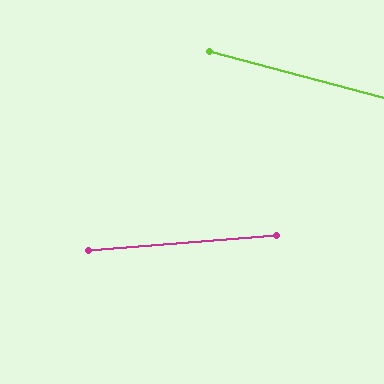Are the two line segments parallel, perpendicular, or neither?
Neither parallel nor perpendicular — they differ by about 19°.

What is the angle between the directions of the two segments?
Approximately 19 degrees.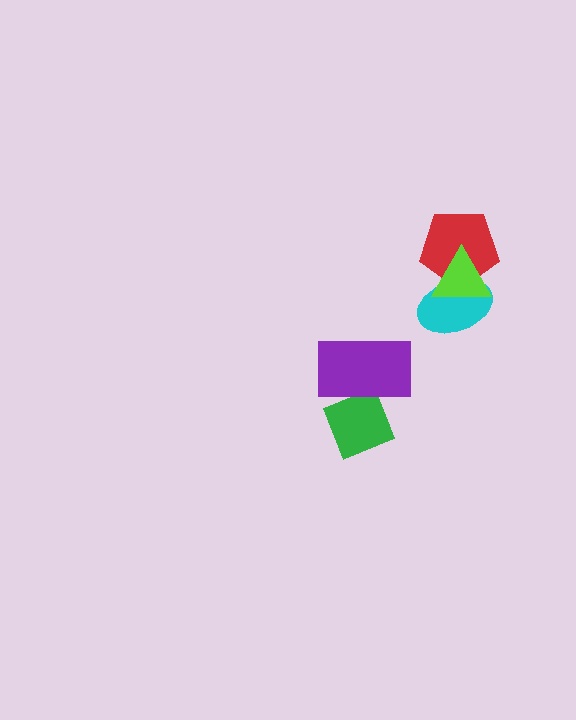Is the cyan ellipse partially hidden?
Yes, it is partially covered by another shape.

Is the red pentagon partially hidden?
Yes, it is partially covered by another shape.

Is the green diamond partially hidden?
Yes, it is partially covered by another shape.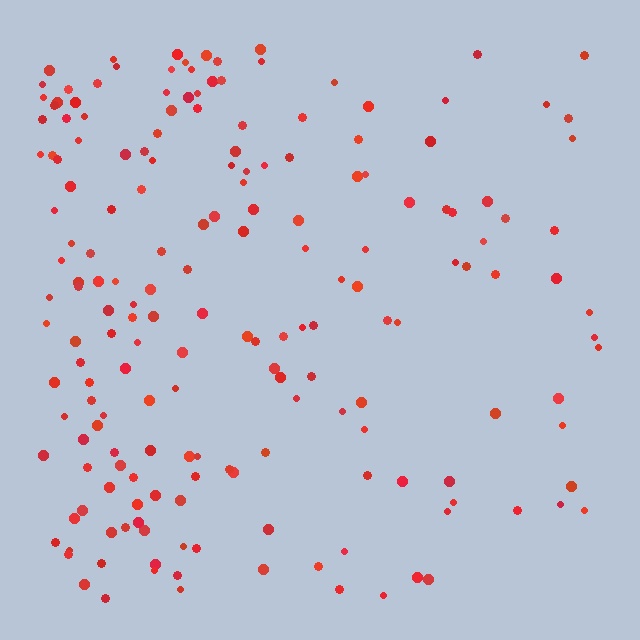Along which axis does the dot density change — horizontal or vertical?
Horizontal.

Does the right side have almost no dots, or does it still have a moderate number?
Still a moderate number, just noticeably fewer than the left.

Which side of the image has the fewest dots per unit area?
The right.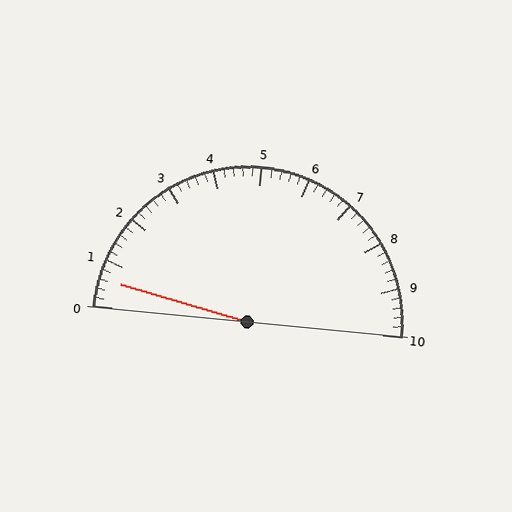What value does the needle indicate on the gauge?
The needle indicates approximately 0.6.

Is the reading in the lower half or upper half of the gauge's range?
The reading is in the lower half of the range (0 to 10).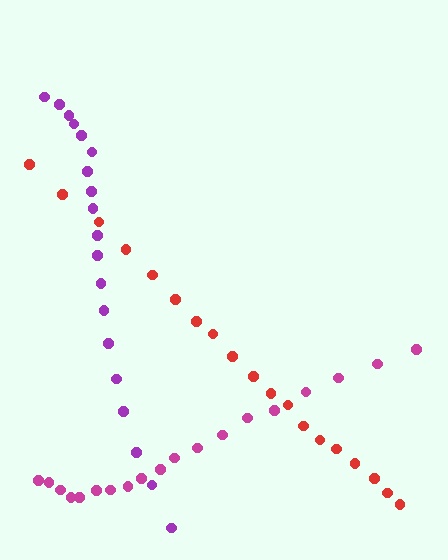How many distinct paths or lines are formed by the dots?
There are 3 distinct paths.